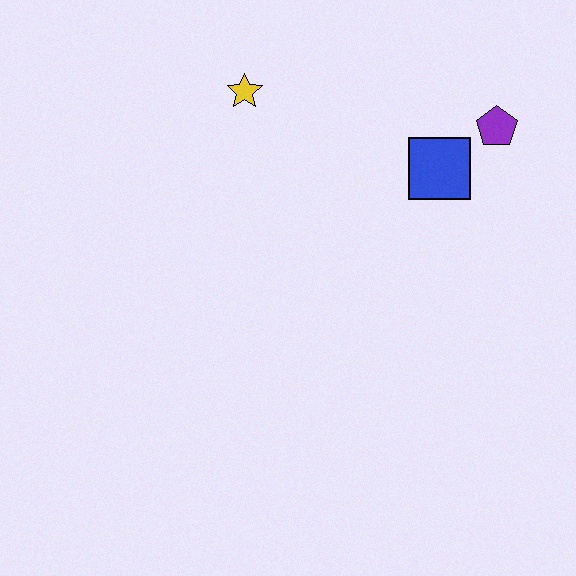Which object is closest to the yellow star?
The blue square is closest to the yellow star.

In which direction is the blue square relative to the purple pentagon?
The blue square is to the left of the purple pentagon.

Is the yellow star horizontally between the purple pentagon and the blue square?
No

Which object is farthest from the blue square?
The yellow star is farthest from the blue square.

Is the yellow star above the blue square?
Yes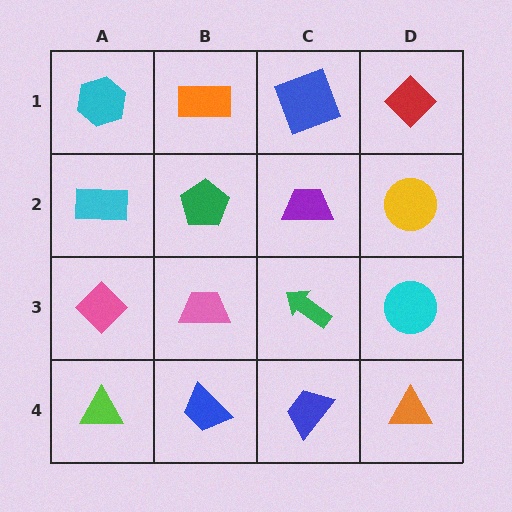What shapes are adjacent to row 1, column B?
A green pentagon (row 2, column B), a cyan hexagon (row 1, column A), a blue square (row 1, column C).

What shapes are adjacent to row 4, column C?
A green arrow (row 3, column C), a blue trapezoid (row 4, column B), an orange triangle (row 4, column D).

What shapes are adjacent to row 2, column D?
A red diamond (row 1, column D), a cyan circle (row 3, column D), a purple trapezoid (row 2, column C).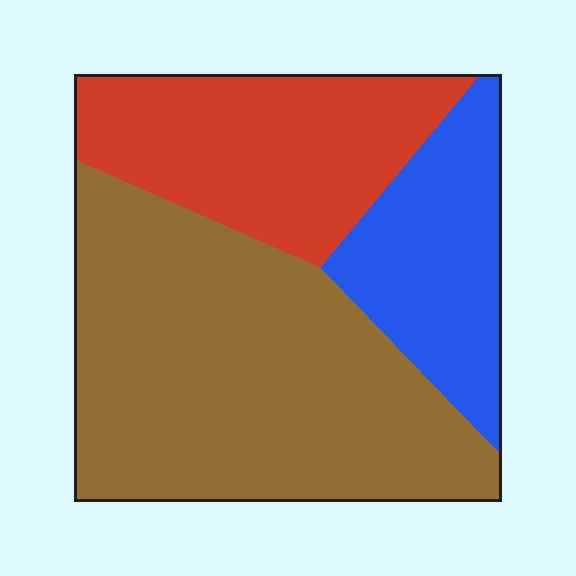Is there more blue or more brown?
Brown.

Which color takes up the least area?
Blue, at roughly 20%.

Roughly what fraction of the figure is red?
Red takes up about one quarter (1/4) of the figure.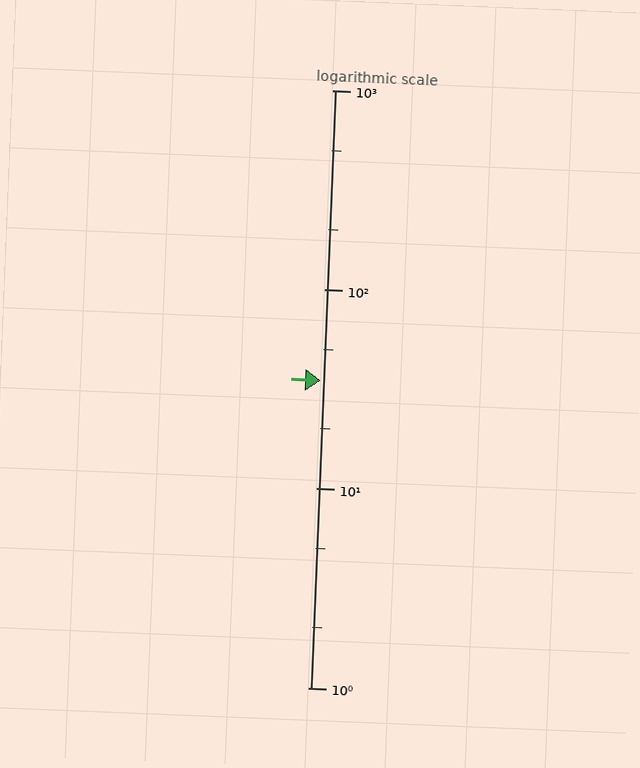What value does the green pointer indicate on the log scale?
The pointer indicates approximately 35.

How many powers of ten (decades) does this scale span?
The scale spans 3 decades, from 1 to 1000.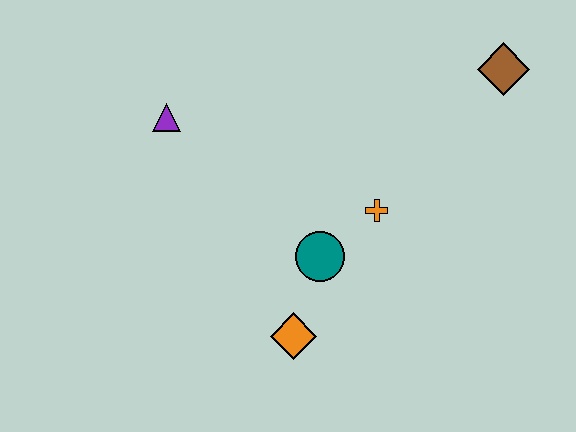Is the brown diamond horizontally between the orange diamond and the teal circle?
No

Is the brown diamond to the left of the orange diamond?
No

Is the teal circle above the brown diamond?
No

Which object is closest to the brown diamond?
The orange cross is closest to the brown diamond.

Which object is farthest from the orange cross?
The purple triangle is farthest from the orange cross.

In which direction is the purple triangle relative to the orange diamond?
The purple triangle is above the orange diamond.